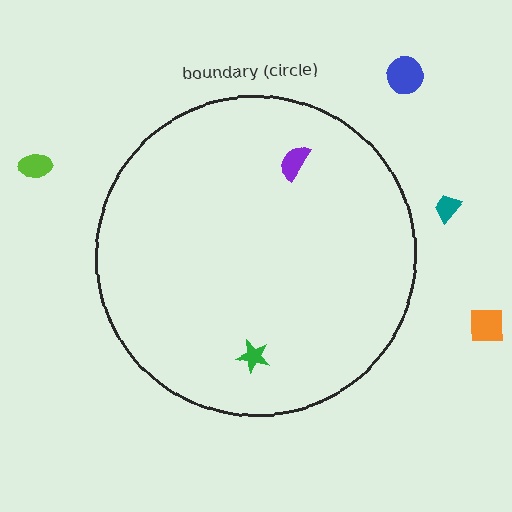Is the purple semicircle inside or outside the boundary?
Inside.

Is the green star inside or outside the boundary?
Inside.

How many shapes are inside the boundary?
2 inside, 4 outside.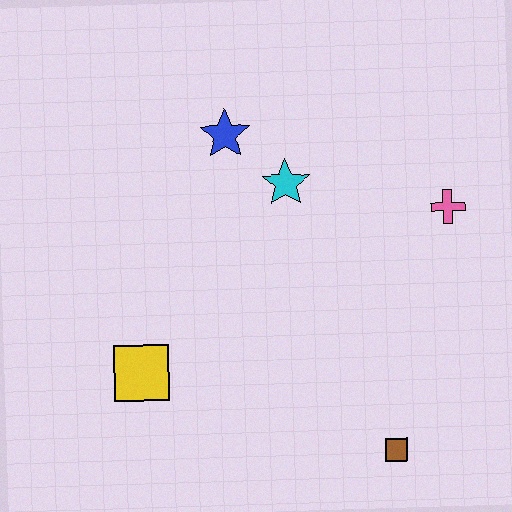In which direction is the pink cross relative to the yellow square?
The pink cross is to the right of the yellow square.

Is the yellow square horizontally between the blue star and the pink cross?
No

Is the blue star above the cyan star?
Yes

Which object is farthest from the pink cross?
The yellow square is farthest from the pink cross.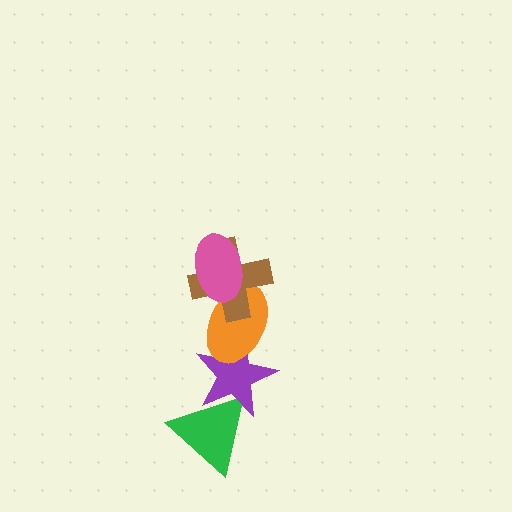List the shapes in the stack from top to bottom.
From top to bottom: the pink ellipse, the brown cross, the orange ellipse, the purple star, the green triangle.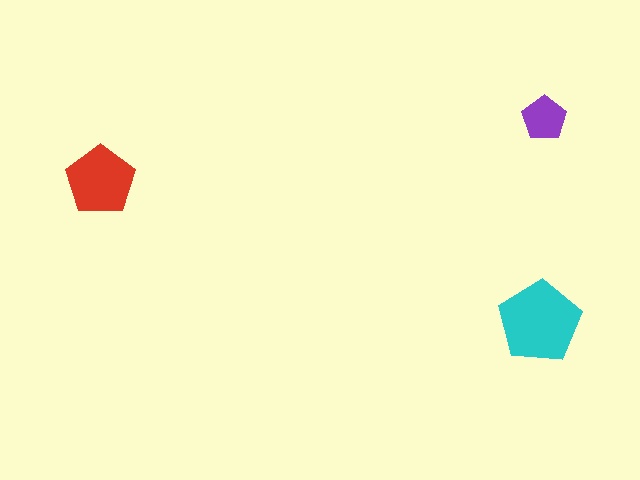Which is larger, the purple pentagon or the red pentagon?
The red one.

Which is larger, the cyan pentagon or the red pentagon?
The cyan one.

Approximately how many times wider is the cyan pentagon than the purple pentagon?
About 2 times wider.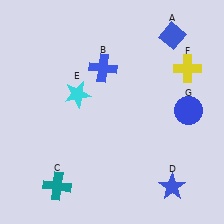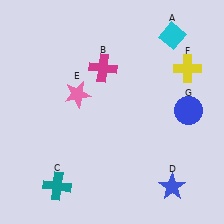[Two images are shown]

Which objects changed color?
A changed from blue to cyan. B changed from blue to magenta. E changed from cyan to pink.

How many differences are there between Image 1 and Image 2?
There are 3 differences between the two images.